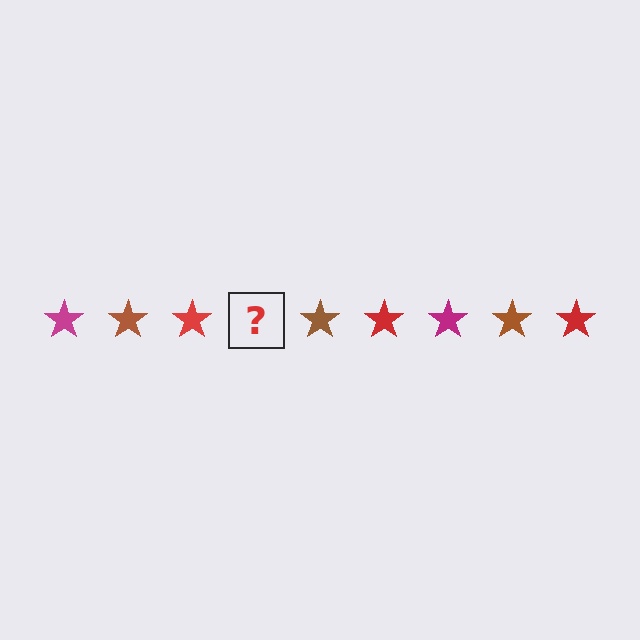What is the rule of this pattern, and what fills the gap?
The rule is that the pattern cycles through magenta, brown, red stars. The gap should be filled with a magenta star.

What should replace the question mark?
The question mark should be replaced with a magenta star.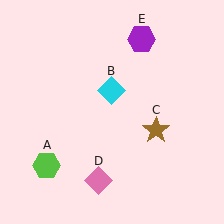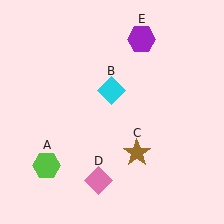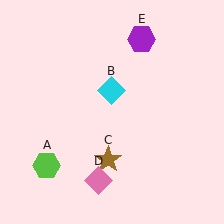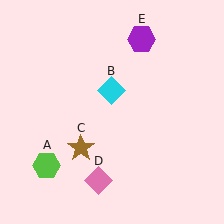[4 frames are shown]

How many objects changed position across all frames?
1 object changed position: brown star (object C).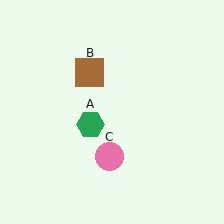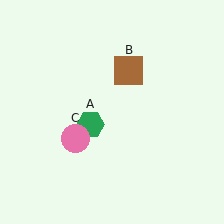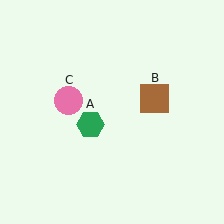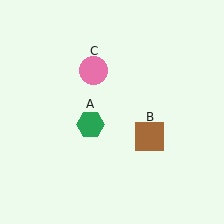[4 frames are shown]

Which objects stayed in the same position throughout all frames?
Green hexagon (object A) remained stationary.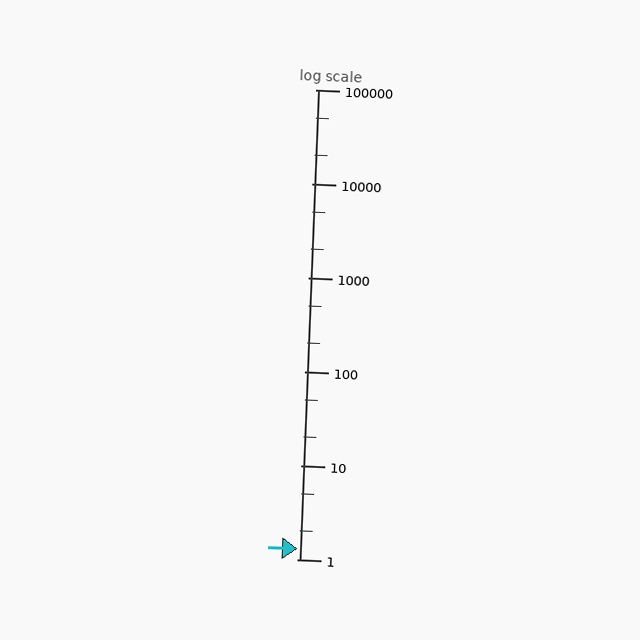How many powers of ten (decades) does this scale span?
The scale spans 5 decades, from 1 to 100000.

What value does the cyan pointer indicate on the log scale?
The pointer indicates approximately 1.3.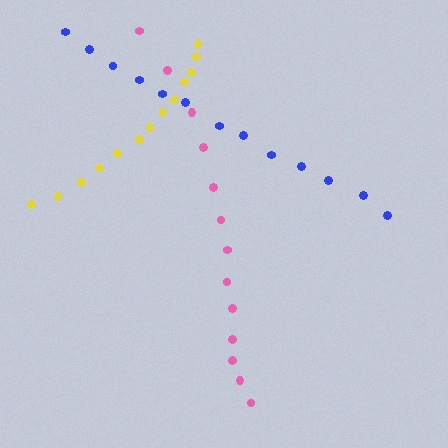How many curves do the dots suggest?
There are 3 distinct paths.